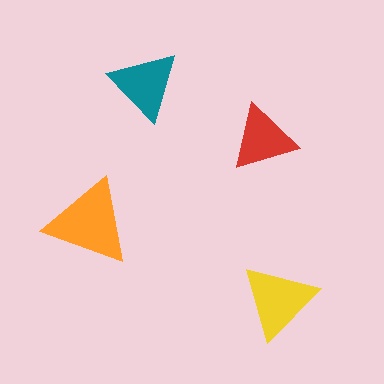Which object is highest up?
The teal triangle is topmost.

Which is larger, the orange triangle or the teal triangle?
The orange one.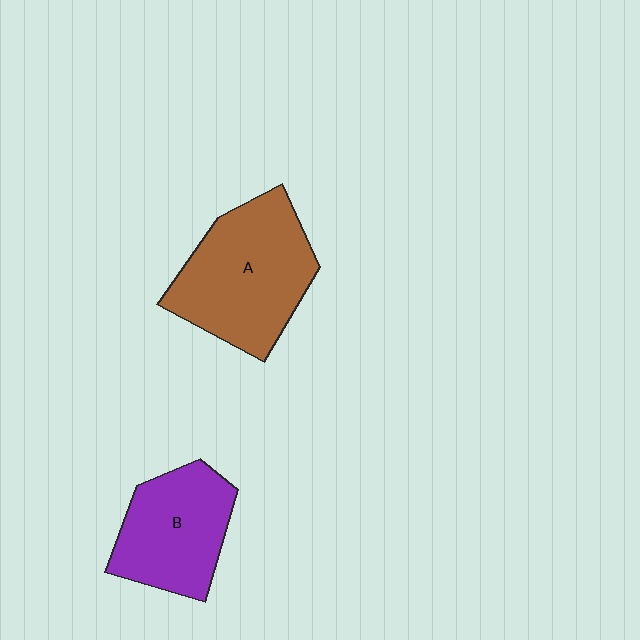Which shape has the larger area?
Shape A (brown).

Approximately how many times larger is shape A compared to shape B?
Approximately 1.3 times.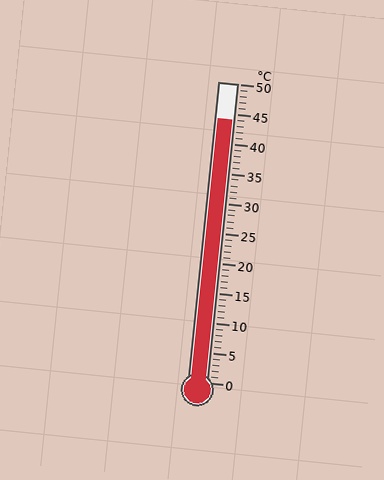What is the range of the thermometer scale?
The thermometer scale ranges from 0°C to 50°C.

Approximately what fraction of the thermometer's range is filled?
The thermometer is filled to approximately 90% of its range.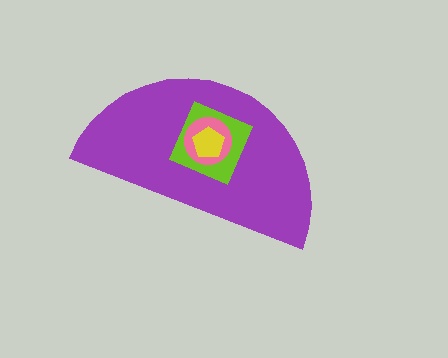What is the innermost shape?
The yellow pentagon.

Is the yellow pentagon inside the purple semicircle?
Yes.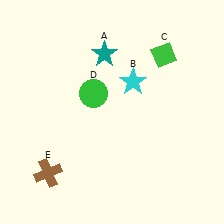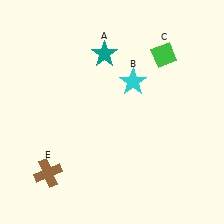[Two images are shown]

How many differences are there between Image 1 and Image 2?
There is 1 difference between the two images.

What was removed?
The green circle (D) was removed in Image 2.